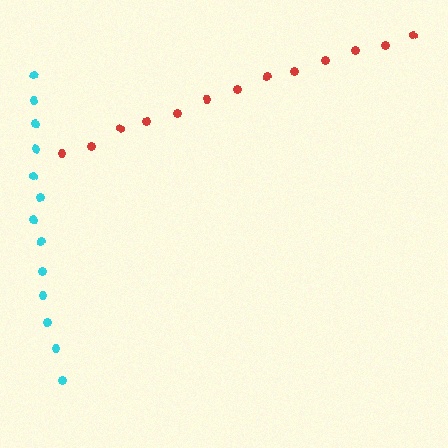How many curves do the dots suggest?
There are 2 distinct paths.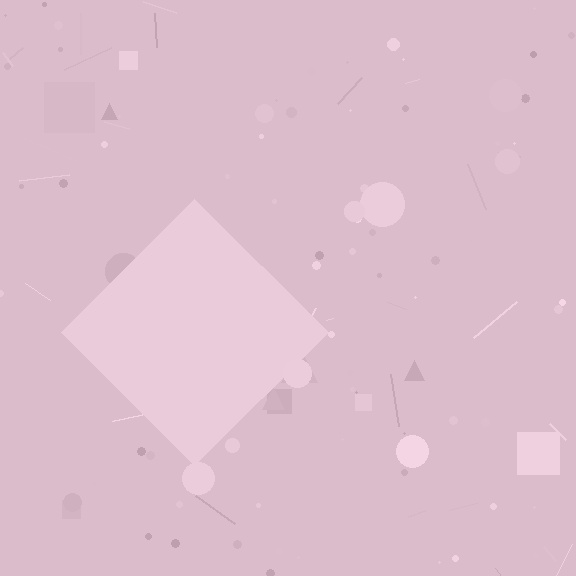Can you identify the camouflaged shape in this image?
The camouflaged shape is a diamond.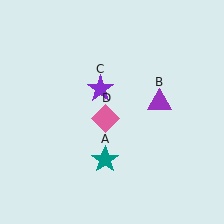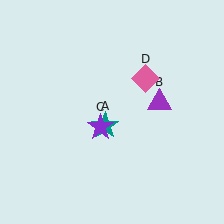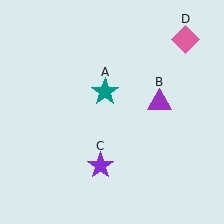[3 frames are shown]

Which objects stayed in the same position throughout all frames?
Purple triangle (object B) remained stationary.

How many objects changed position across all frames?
3 objects changed position: teal star (object A), purple star (object C), pink diamond (object D).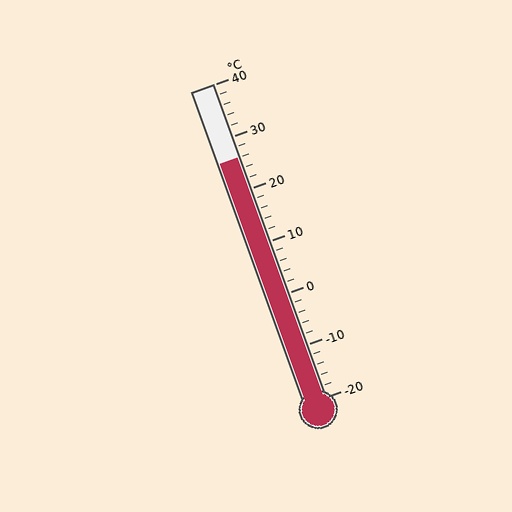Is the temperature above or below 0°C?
The temperature is above 0°C.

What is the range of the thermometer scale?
The thermometer scale ranges from -20°C to 40°C.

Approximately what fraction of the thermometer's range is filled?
The thermometer is filled to approximately 75% of its range.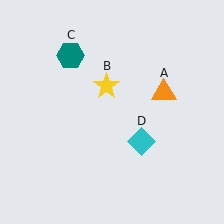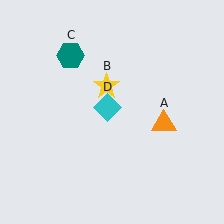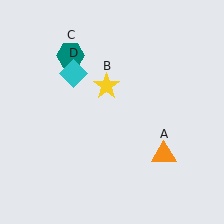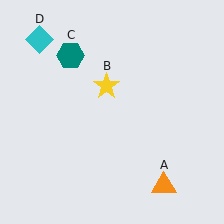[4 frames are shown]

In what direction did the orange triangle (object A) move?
The orange triangle (object A) moved down.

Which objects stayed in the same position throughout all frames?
Yellow star (object B) and teal hexagon (object C) remained stationary.